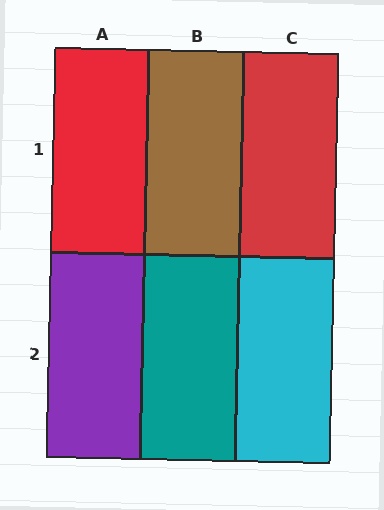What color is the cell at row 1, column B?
Brown.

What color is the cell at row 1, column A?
Red.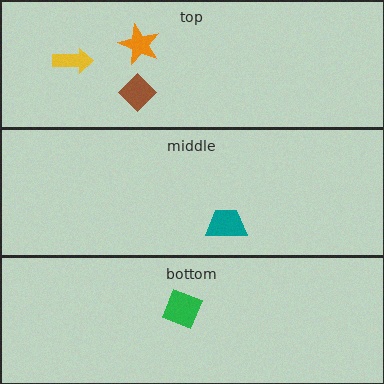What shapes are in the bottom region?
The green square.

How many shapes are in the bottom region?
1.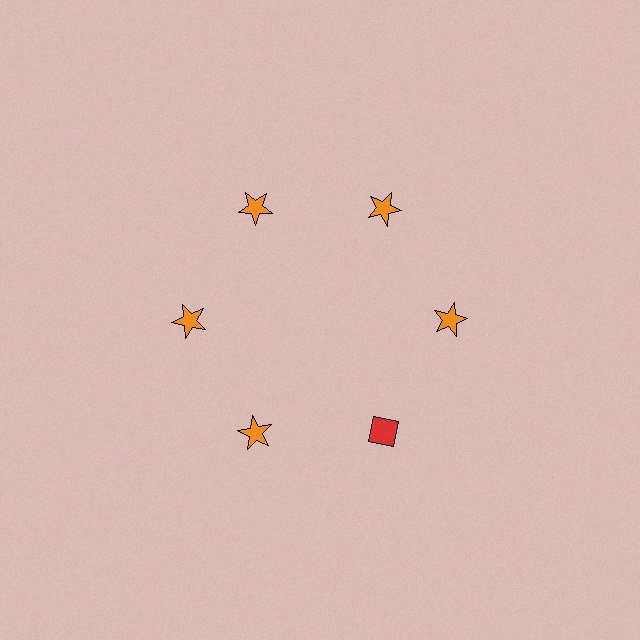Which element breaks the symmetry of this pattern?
The red diamond at roughly the 5 o'clock position breaks the symmetry. All other shapes are orange stars.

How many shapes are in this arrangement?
There are 6 shapes arranged in a ring pattern.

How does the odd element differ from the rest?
It differs in both color (red instead of orange) and shape (diamond instead of star).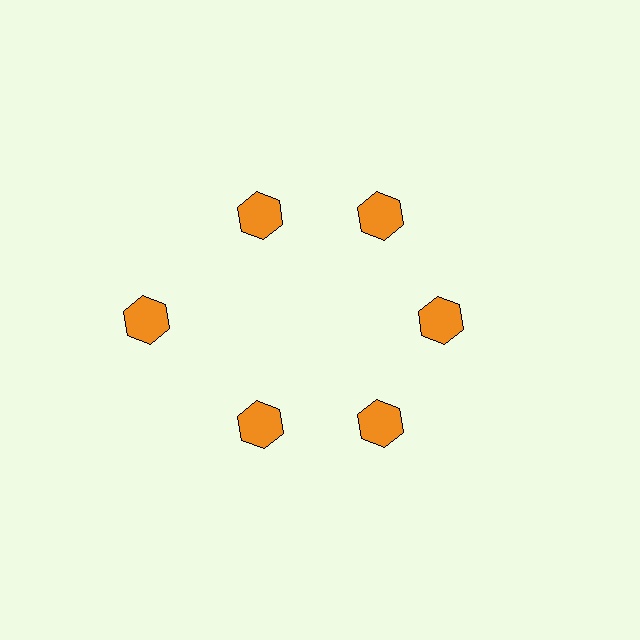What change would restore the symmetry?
The symmetry would be restored by moving it inward, back onto the ring so that all 6 hexagons sit at equal angles and equal distance from the center.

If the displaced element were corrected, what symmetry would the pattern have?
It would have 6-fold rotational symmetry — the pattern would map onto itself every 60 degrees.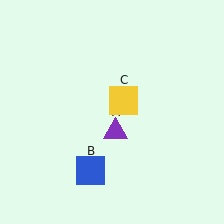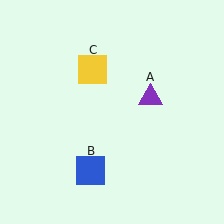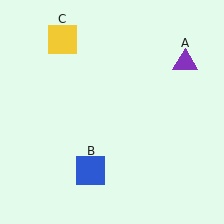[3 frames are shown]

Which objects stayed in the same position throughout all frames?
Blue square (object B) remained stationary.